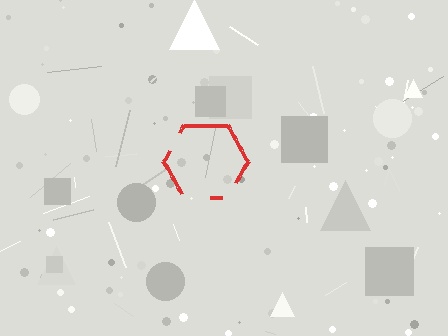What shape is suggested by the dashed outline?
The dashed outline suggests a hexagon.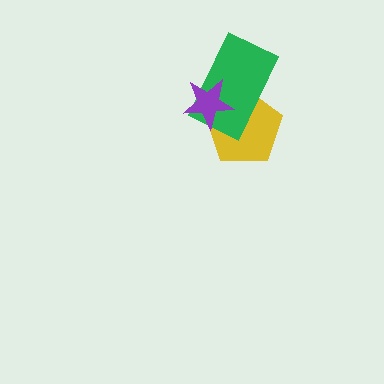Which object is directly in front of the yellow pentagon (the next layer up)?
The green rectangle is directly in front of the yellow pentagon.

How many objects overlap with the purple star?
2 objects overlap with the purple star.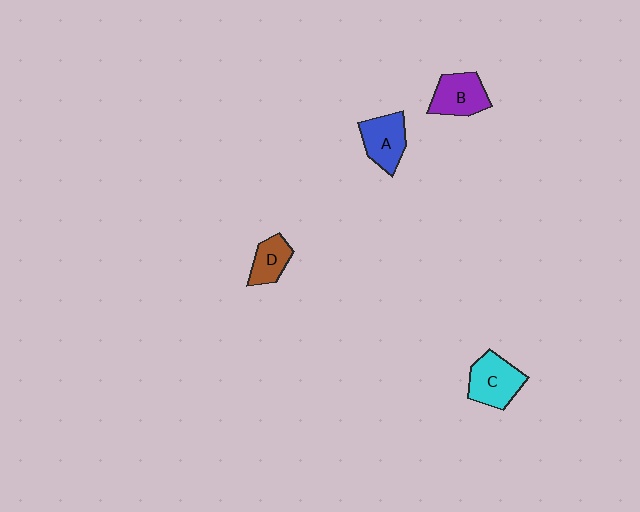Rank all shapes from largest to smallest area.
From largest to smallest: C (cyan), A (blue), B (purple), D (brown).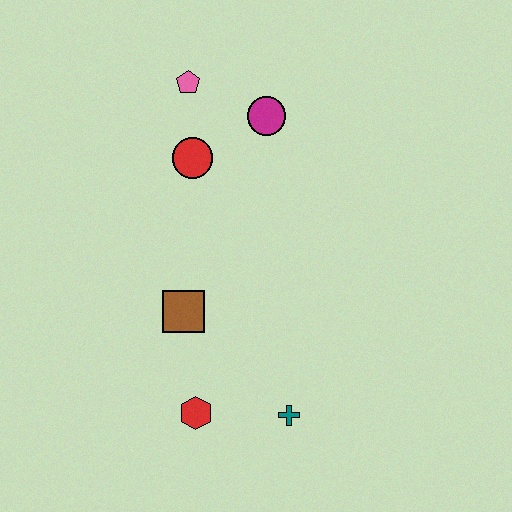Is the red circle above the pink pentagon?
No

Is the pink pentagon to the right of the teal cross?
No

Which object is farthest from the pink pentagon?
The teal cross is farthest from the pink pentagon.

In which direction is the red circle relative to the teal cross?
The red circle is above the teal cross.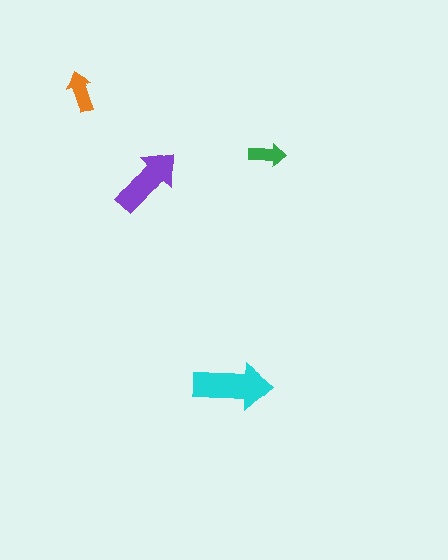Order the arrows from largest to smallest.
the cyan one, the purple one, the orange one, the green one.